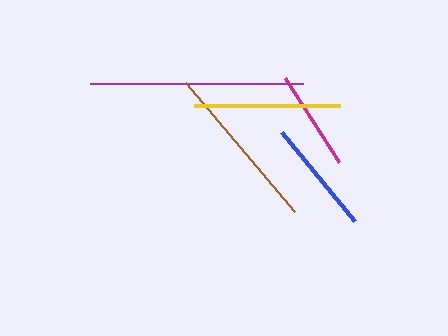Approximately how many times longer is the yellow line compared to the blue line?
The yellow line is approximately 1.3 times the length of the blue line.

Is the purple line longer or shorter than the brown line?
The purple line is longer than the brown line.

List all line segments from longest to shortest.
From longest to shortest: purple, brown, yellow, blue, magenta.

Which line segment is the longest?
The purple line is the longest at approximately 213 pixels.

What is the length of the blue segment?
The blue segment is approximately 115 pixels long.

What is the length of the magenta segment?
The magenta segment is approximately 100 pixels long.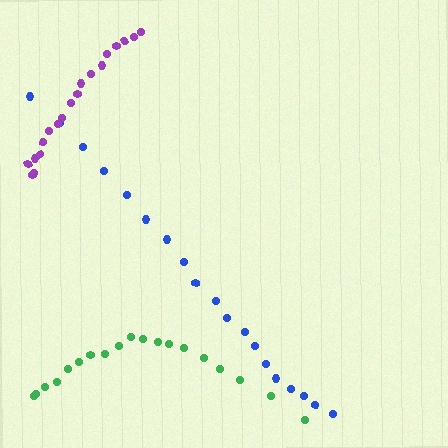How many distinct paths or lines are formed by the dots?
There are 3 distinct paths.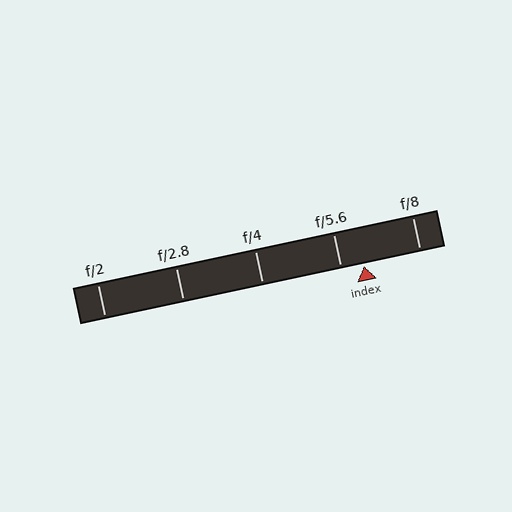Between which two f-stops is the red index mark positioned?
The index mark is between f/5.6 and f/8.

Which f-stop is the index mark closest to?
The index mark is closest to f/5.6.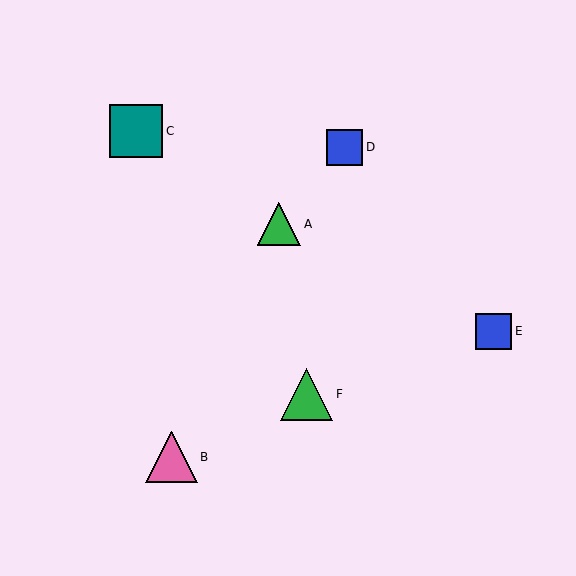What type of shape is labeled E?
Shape E is a blue square.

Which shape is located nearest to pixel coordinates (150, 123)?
The teal square (labeled C) at (136, 131) is nearest to that location.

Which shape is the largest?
The teal square (labeled C) is the largest.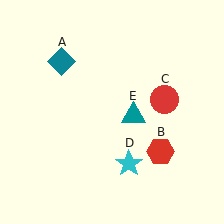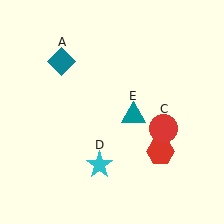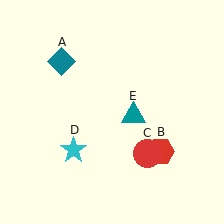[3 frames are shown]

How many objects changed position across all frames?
2 objects changed position: red circle (object C), cyan star (object D).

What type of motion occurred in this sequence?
The red circle (object C), cyan star (object D) rotated clockwise around the center of the scene.